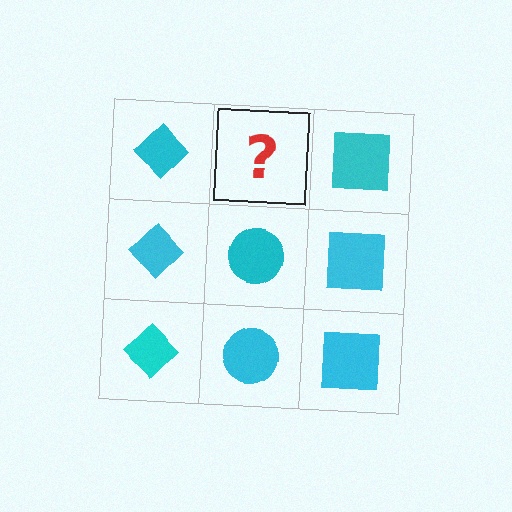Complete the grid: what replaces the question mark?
The question mark should be replaced with a cyan circle.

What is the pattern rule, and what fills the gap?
The rule is that each column has a consistent shape. The gap should be filled with a cyan circle.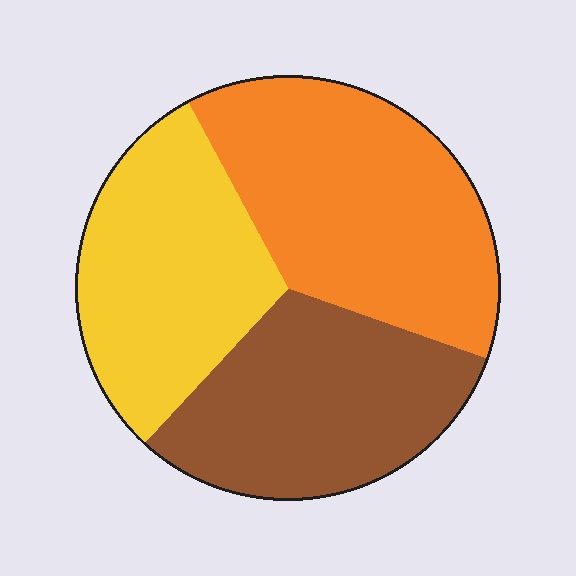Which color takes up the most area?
Orange, at roughly 40%.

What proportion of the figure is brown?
Brown covers roughly 30% of the figure.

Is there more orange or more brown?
Orange.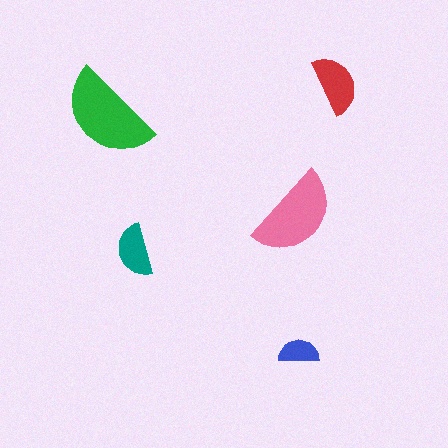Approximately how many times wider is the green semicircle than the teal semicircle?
About 2 times wider.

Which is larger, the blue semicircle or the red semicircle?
The red one.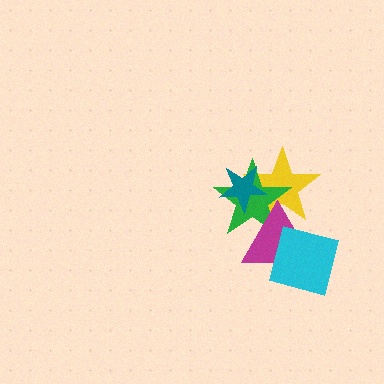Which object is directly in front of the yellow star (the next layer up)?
The green star is directly in front of the yellow star.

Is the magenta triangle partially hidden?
Yes, it is partially covered by another shape.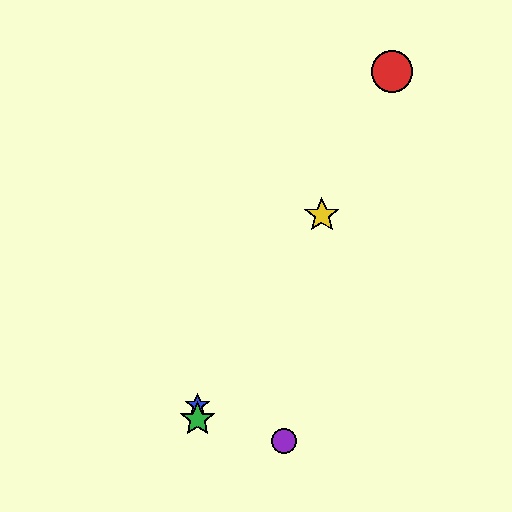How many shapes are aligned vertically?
2 shapes (the blue star, the green star) are aligned vertically.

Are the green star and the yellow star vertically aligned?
No, the green star is at x≈197 and the yellow star is at x≈322.